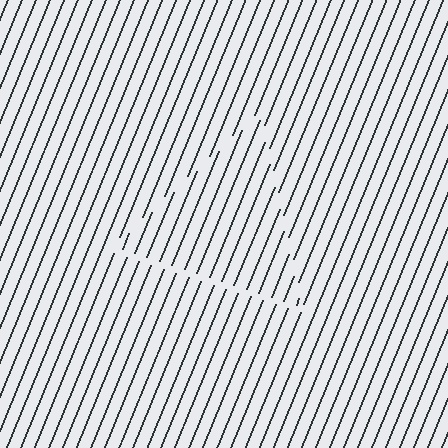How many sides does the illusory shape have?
3 sides — the line-ends trace a triangle.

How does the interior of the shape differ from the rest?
The interior of the shape contains the same grating, shifted by half a period — the contour is defined by the phase discontinuity where line-ends from the inner and outer gratings abut.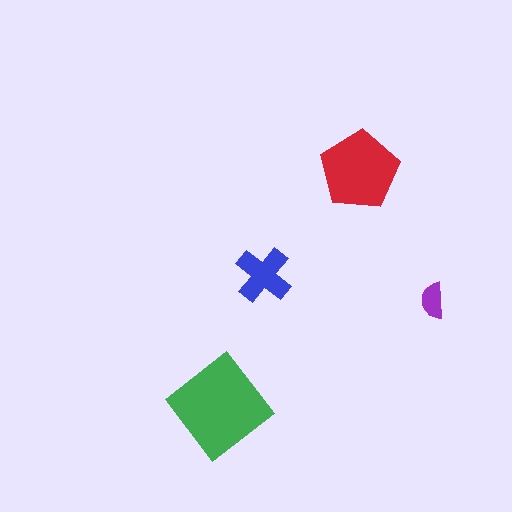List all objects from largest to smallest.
The green diamond, the red pentagon, the blue cross, the purple semicircle.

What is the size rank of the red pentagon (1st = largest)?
2nd.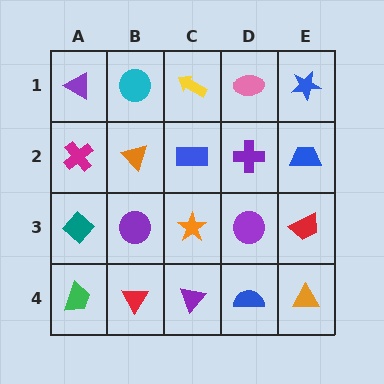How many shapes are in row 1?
5 shapes.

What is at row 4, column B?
A red triangle.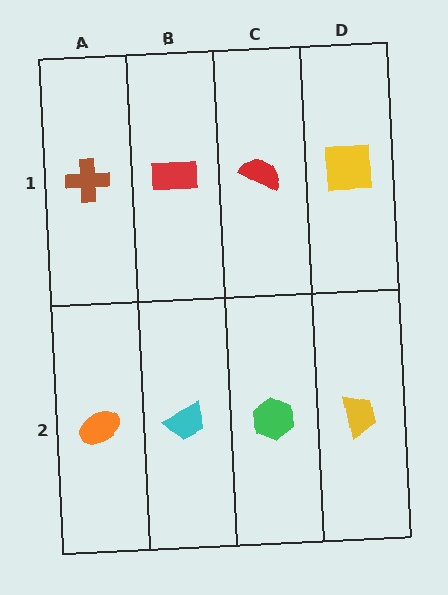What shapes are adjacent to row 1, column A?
An orange ellipse (row 2, column A), a red rectangle (row 1, column B).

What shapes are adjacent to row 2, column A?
A brown cross (row 1, column A), a cyan trapezoid (row 2, column B).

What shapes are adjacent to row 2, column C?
A red semicircle (row 1, column C), a cyan trapezoid (row 2, column B), a yellow trapezoid (row 2, column D).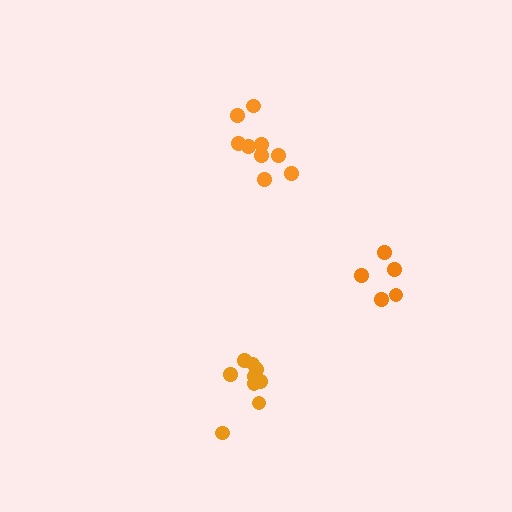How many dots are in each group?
Group 1: 5 dots, Group 2: 9 dots, Group 3: 9 dots (23 total).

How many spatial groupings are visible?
There are 3 spatial groupings.